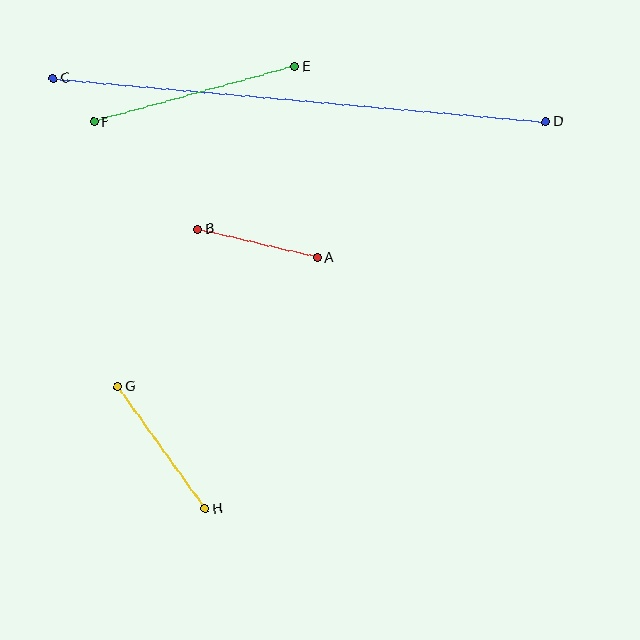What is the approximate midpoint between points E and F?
The midpoint is at approximately (194, 94) pixels.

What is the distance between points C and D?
The distance is approximately 495 pixels.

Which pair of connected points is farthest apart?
Points C and D are farthest apart.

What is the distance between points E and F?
The distance is approximately 208 pixels.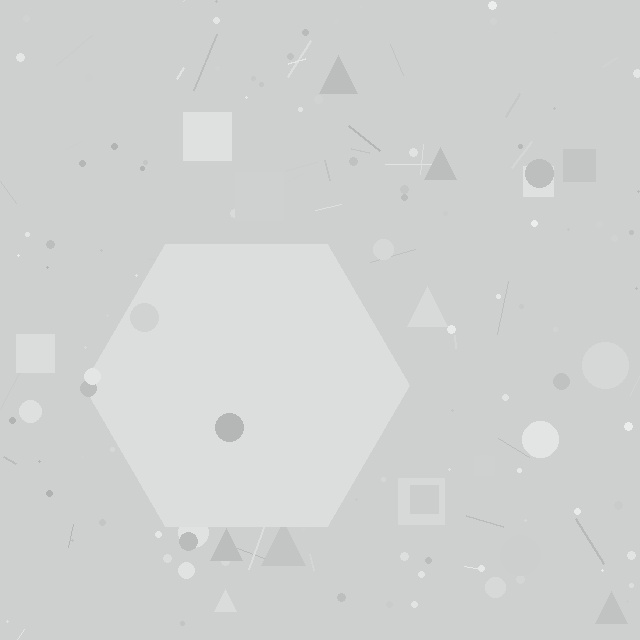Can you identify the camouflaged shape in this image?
The camouflaged shape is a hexagon.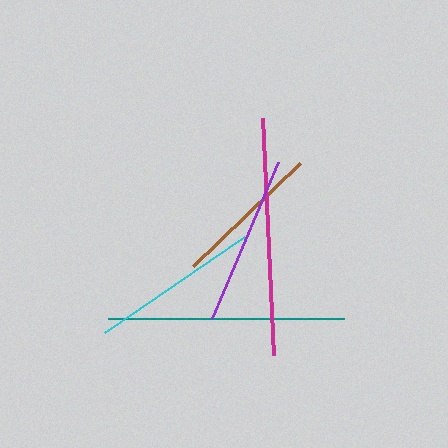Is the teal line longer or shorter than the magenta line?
The magenta line is longer than the teal line.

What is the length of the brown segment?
The brown segment is approximately 148 pixels long.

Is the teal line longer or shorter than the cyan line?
The teal line is longer than the cyan line.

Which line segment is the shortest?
The brown line is the shortest at approximately 148 pixels.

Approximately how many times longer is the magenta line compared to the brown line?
The magenta line is approximately 1.6 times the length of the brown line.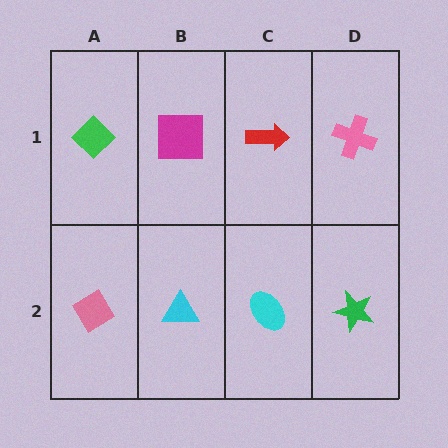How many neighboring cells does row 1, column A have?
2.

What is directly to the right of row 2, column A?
A cyan triangle.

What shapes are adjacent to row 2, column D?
A pink cross (row 1, column D), a cyan ellipse (row 2, column C).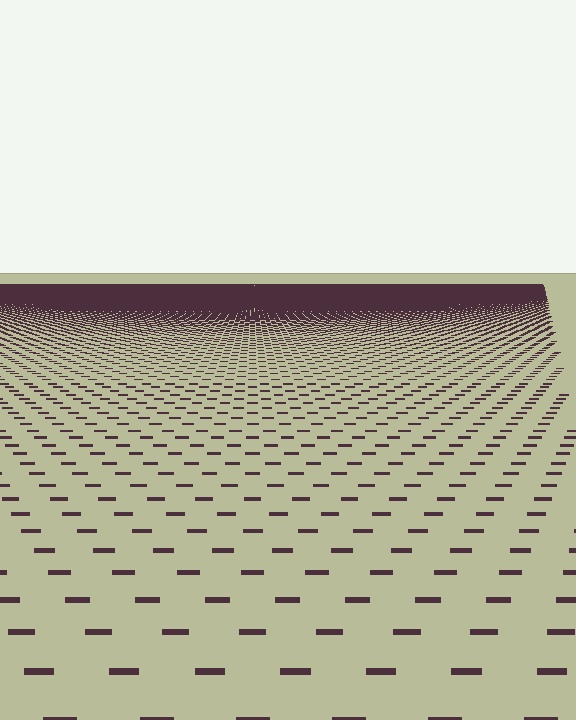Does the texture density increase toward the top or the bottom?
Density increases toward the top.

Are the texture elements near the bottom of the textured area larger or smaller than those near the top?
Larger. Near the bottom, elements are closer to the viewer and appear at a bigger on-screen size.